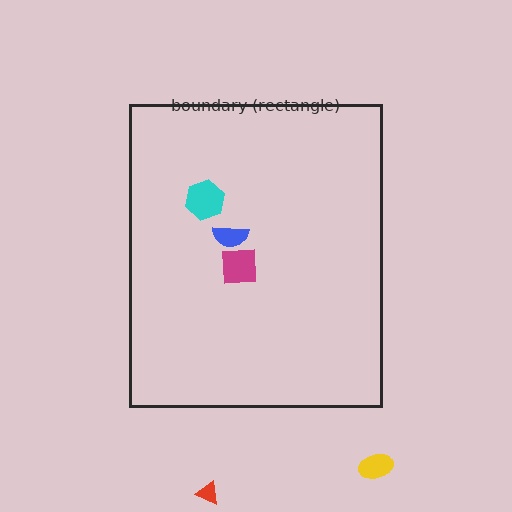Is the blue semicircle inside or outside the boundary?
Inside.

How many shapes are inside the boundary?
3 inside, 2 outside.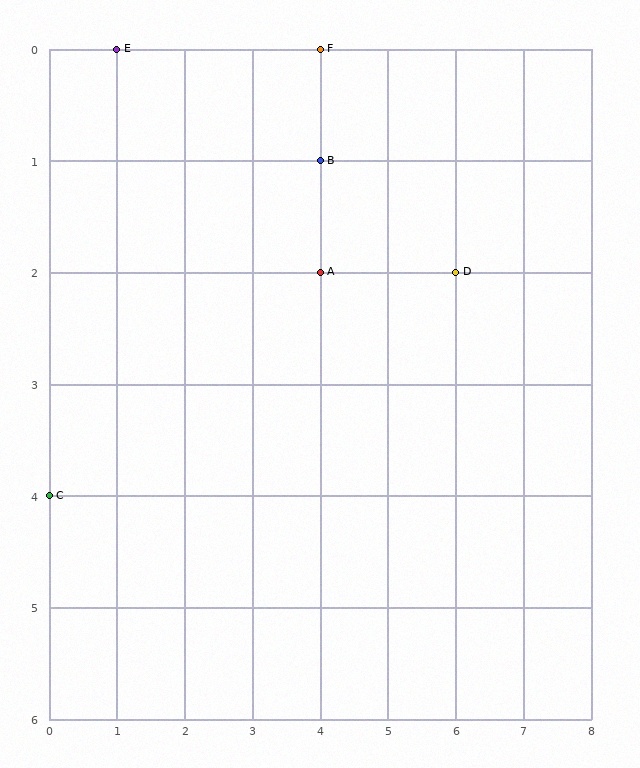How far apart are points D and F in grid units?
Points D and F are 2 columns and 2 rows apart (about 2.8 grid units diagonally).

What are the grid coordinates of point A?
Point A is at grid coordinates (4, 2).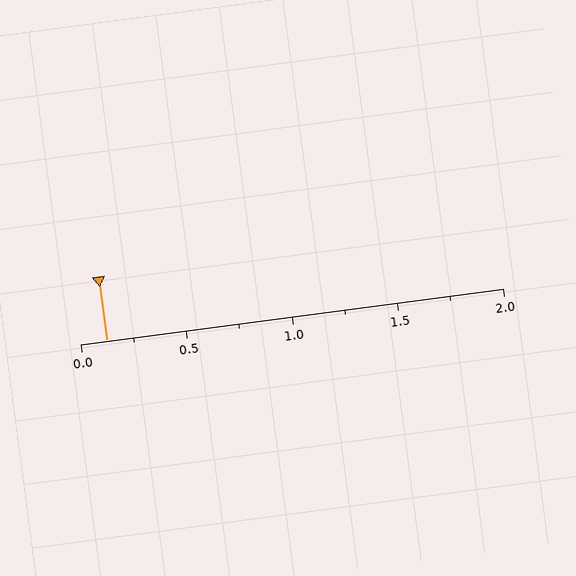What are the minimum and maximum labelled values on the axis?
The axis runs from 0.0 to 2.0.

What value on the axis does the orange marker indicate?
The marker indicates approximately 0.12.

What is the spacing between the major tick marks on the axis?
The major ticks are spaced 0.5 apart.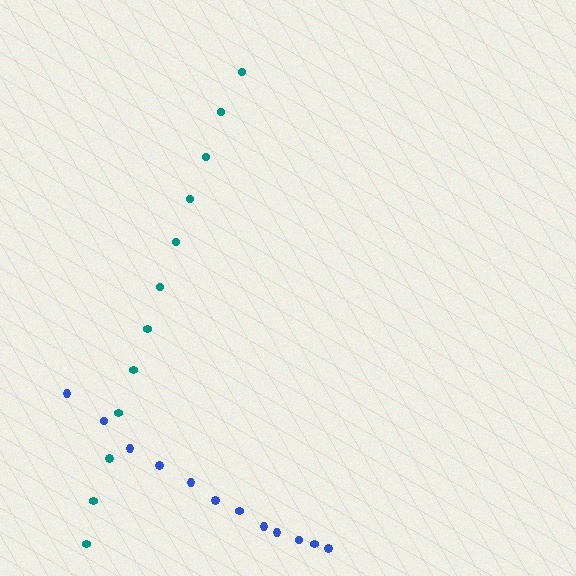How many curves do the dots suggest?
There are 2 distinct paths.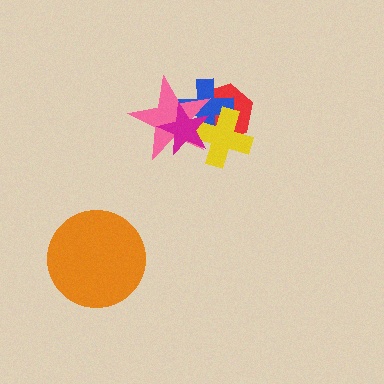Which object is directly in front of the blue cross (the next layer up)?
The pink star is directly in front of the blue cross.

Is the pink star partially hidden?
Yes, it is partially covered by another shape.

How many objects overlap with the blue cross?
4 objects overlap with the blue cross.